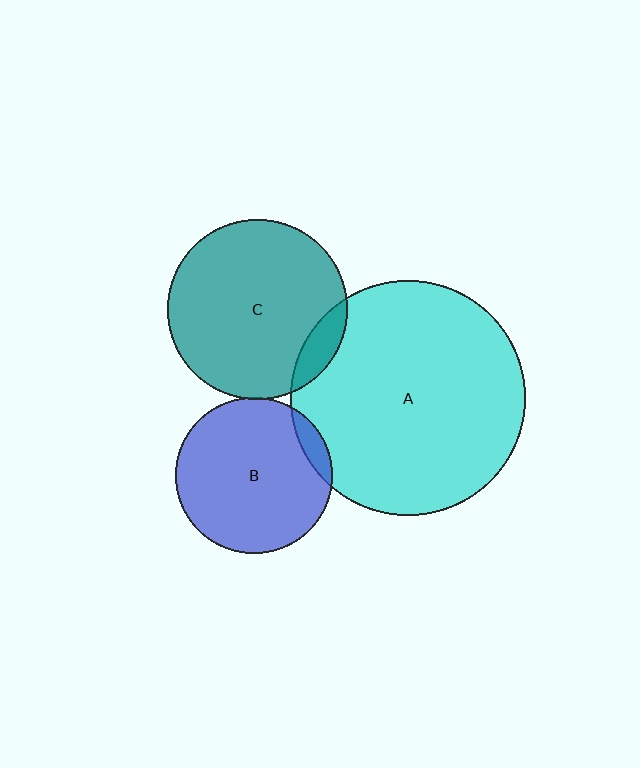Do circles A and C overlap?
Yes.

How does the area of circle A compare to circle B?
Approximately 2.3 times.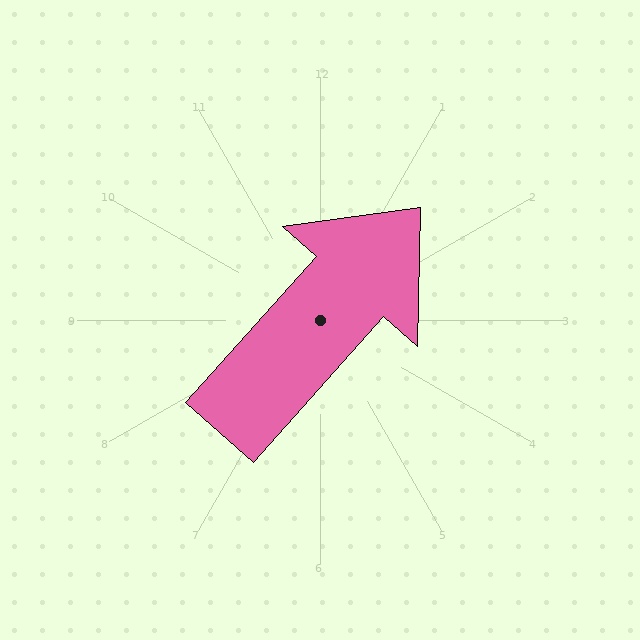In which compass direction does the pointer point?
Northeast.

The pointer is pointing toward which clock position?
Roughly 1 o'clock.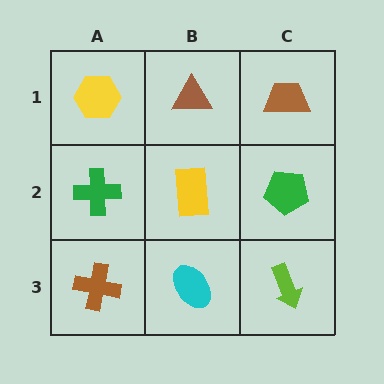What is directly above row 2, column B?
A brown triangle.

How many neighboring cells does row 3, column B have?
3.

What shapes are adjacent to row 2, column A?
A yellow hexagon (row 1, column A), a brown cross (row 3, column A), a yellow rectangle (row 2, column B).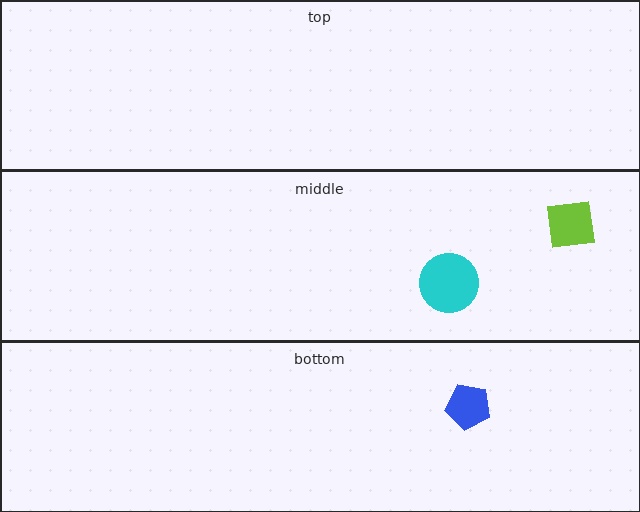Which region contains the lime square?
The middle region.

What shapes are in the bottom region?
The blue pentagon.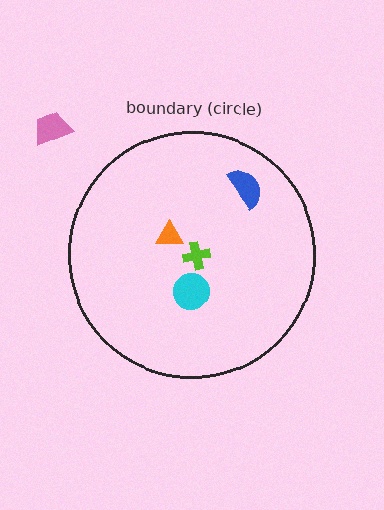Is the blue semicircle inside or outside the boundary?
Inside.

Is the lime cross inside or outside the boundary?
Inside.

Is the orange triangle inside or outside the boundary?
Inside.